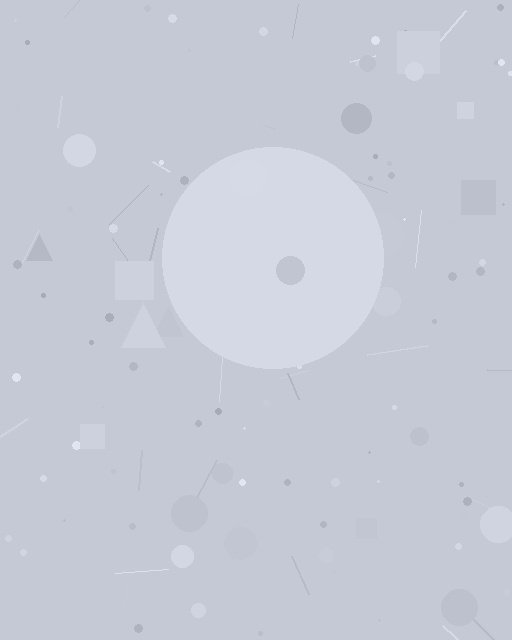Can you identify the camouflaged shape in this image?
The camouflaged shape is a circle.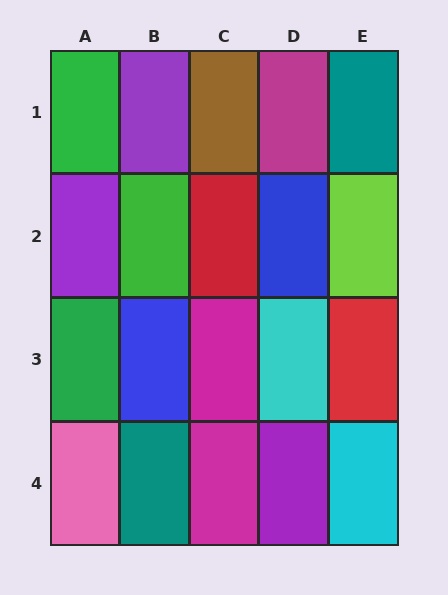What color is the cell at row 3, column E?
Red.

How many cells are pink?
1 cell is pink.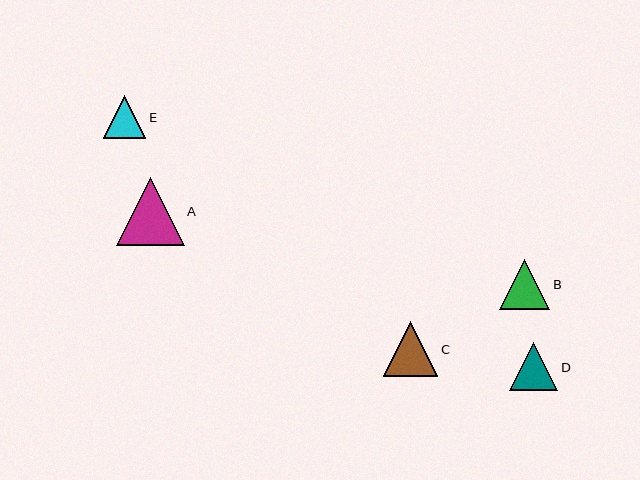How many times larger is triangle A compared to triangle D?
Triangle A is approximately 1.4 times the size of triangle D.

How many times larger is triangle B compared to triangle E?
Triangle B is approximately 1.2 times the size of triangle E.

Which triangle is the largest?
Triangle A is the largest with a size of approximately 68 pixels.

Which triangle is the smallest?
Triangle E is the smallest with a size of approximately 43 pixels.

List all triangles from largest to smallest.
From largest to smallest: A, C, B, D, E.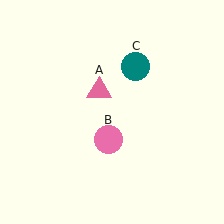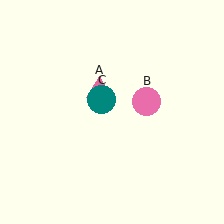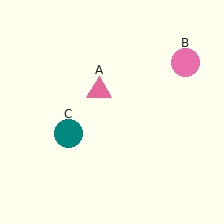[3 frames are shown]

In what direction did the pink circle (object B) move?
The pink circle (object B) moved up and to the right.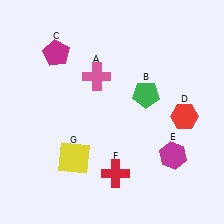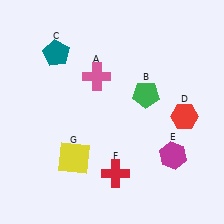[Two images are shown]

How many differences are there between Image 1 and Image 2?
There is 1 difference between the two images.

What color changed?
The pentagon (C) changed from magenta in Image 1 to teal in Image 2.